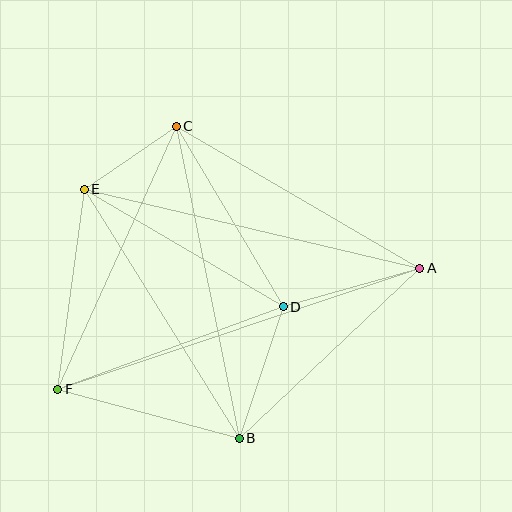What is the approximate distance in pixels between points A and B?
The distance between A and B is approximately 248 pixels.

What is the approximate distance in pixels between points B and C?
The distance between B and C is approximately 319 pixels.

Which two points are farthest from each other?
Points A and F are farthest from each other.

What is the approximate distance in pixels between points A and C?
The distance between A and C is approximately 282 pixels.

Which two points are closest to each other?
Points C and E are closest to each other.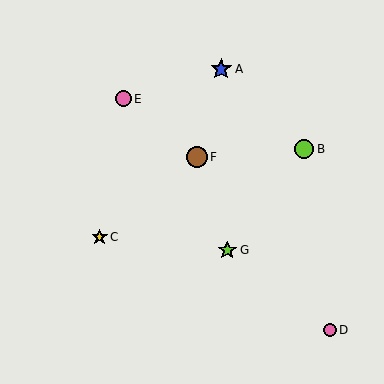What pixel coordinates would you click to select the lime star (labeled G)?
Click at (227, 250) to select the lime star G.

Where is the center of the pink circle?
The center of the pink circle is at (330, 330).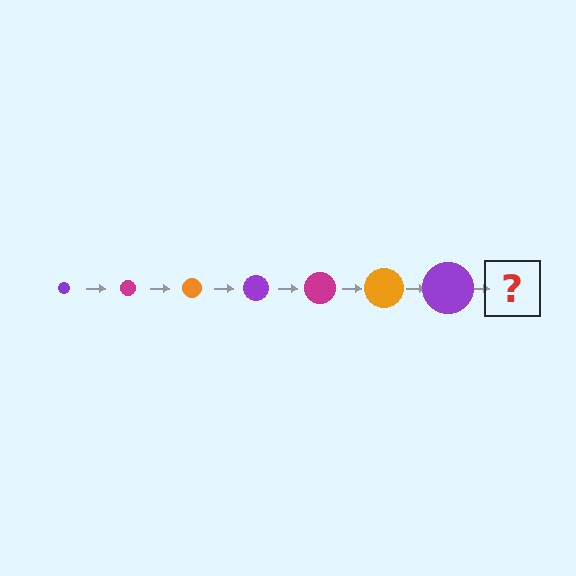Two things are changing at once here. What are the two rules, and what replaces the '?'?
The two rules are that the circle grows larger each step and the color cycles through purple, magenta, and orange. The '?' should be a magenta circle, larger than the previous one.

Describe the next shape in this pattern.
It should be a magenta circle, larger than the previous one.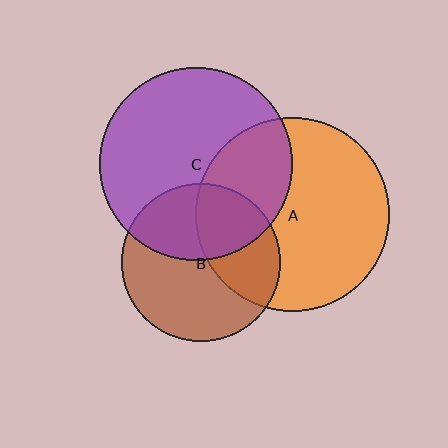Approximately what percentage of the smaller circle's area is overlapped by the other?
Approximately 30%.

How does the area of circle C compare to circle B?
Approximately 1.5 times.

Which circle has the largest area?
Circle A (orange).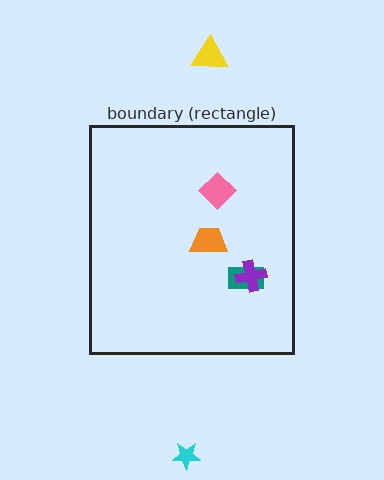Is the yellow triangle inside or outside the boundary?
Outside.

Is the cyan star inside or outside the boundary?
Outside.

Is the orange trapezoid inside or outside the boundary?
Inside.